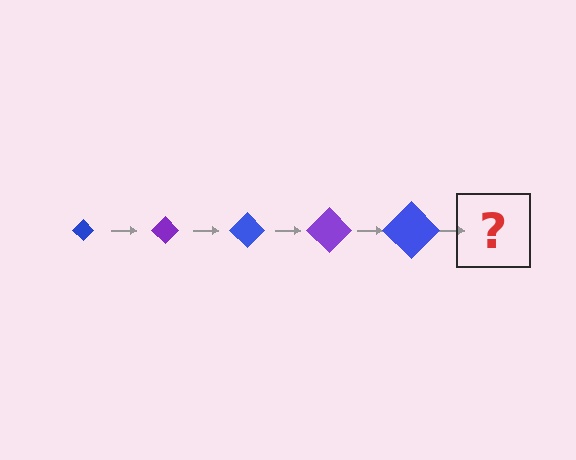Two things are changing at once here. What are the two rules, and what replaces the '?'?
The two rules are that the diamond grows larger each step and the color cycles through blue and purple. The '?' should be a purple diamond, larger than the previous one.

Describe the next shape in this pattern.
It should be a purple diamond, larger than the previous one.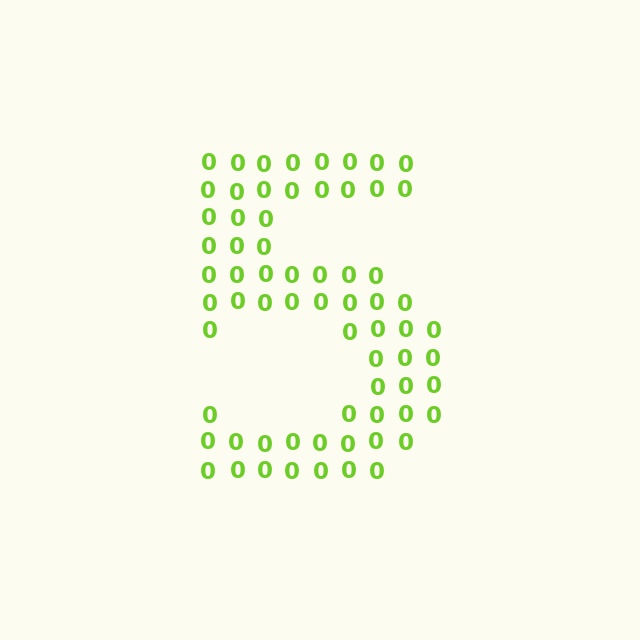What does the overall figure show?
The overall figure shows the digit 5.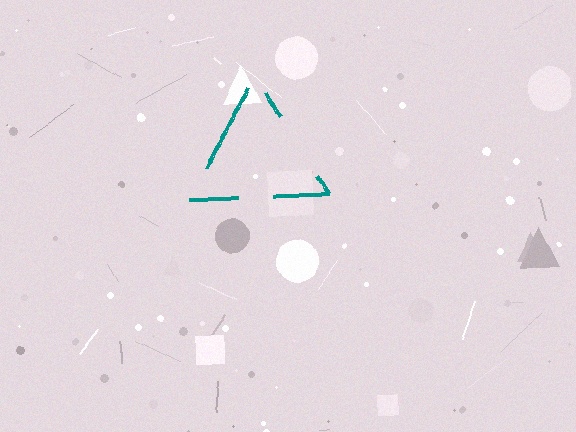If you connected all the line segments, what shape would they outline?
They would outline a triangle.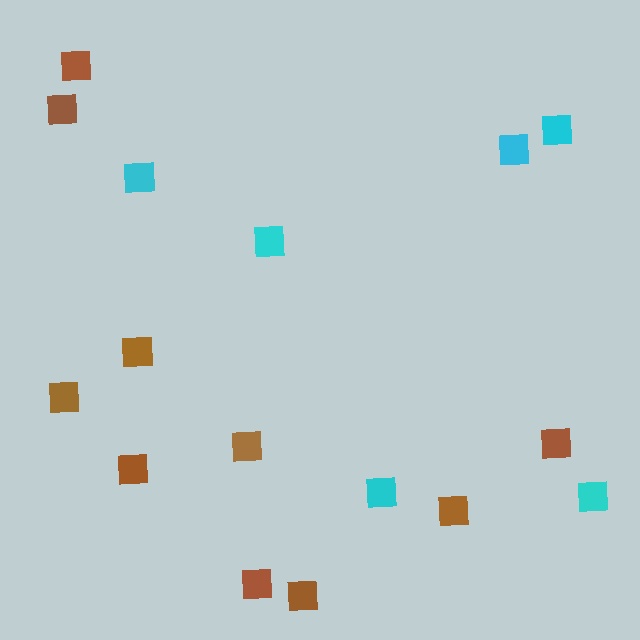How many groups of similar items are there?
There are 2 groups: one group of cyan squares (6) and one group of brown squares (10).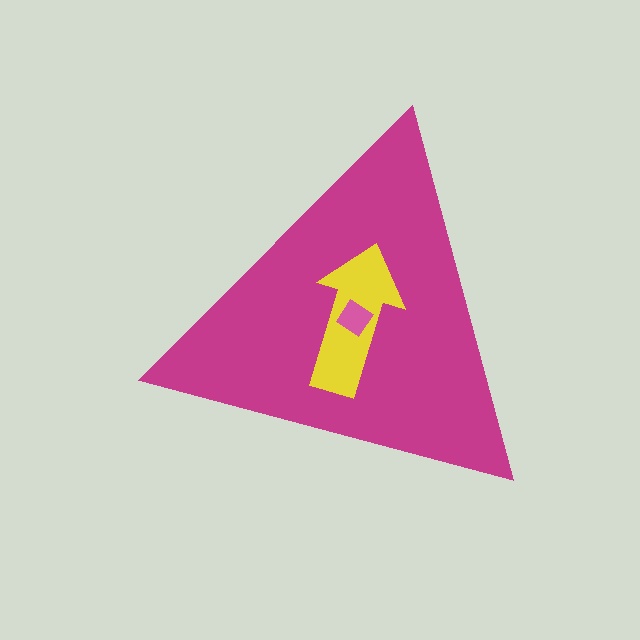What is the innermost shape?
The pink diamond.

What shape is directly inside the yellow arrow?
The pink diamond.